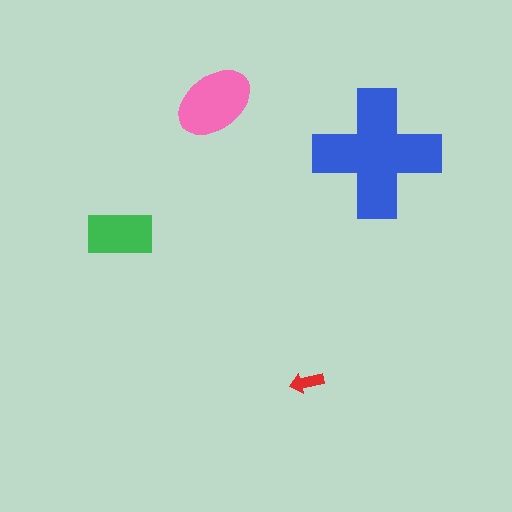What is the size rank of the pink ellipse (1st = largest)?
2nd.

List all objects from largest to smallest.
The blue cross, the pink ellipse, the green rectangle, the red arrow.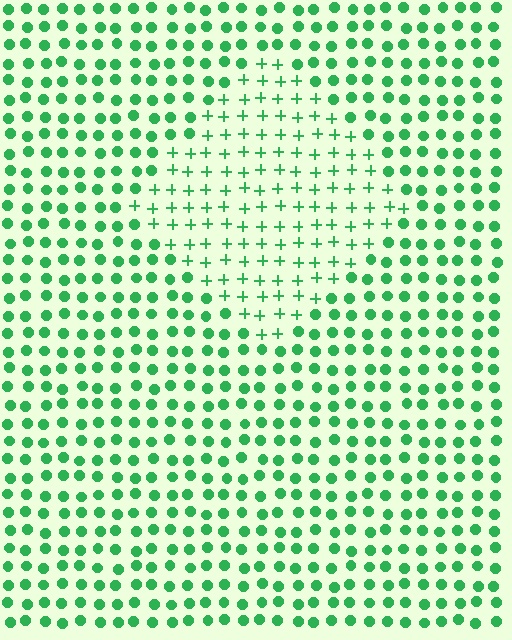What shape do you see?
I see a diamond.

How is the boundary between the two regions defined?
The boundary is defined by a change in element shape: plus signs inside vs. circles outside. All elements share the same color and spacing.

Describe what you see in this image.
The image is filled with small green elements arranged in a uniform grid. A diamond-shaped region contains plus signs, while the surrounding area contains circles. The boundary is defined purely by the change in element shape.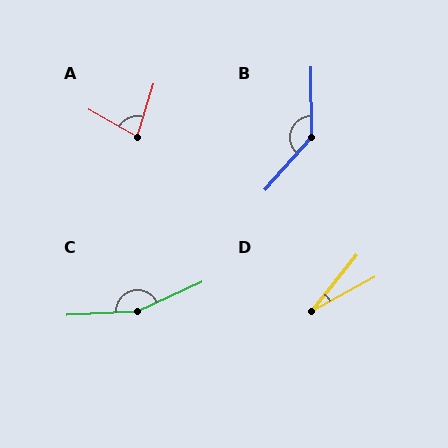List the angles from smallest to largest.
D (22°), A (77°), B (138°), C (159°).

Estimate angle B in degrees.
Approximately 138 degrees.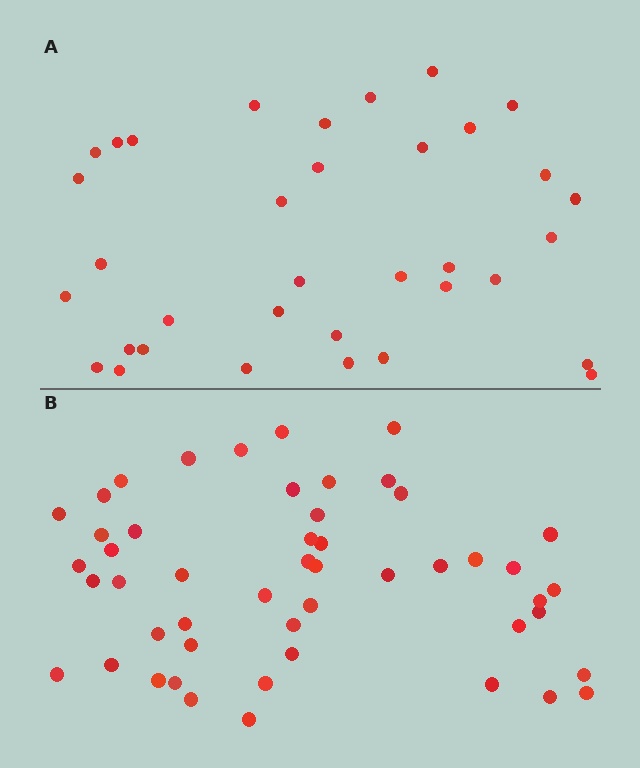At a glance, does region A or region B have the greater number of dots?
Region B (the bottom region) has more dots.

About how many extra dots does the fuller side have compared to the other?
Region B has approximately 15 more dots than region A.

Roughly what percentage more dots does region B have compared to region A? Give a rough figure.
About 45% more.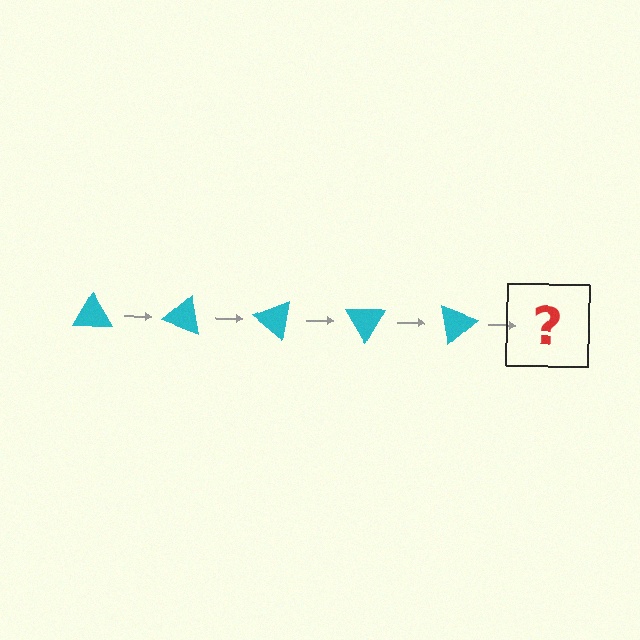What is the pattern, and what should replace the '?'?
The pattern is that the triangle rotates 20 degrees each step. The '?' should be a cyan triangle rotated 100 degrees.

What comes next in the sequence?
The next element should be a cyan triangle rotated 100 degrees.